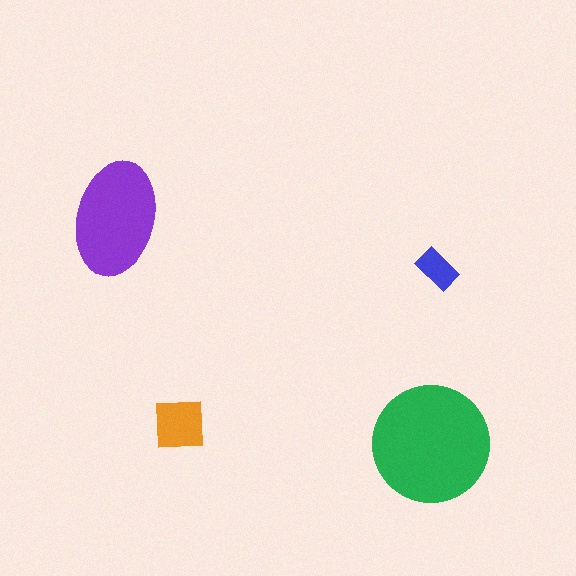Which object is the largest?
The green circle.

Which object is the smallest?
The blue rectangle.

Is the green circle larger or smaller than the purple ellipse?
Larger.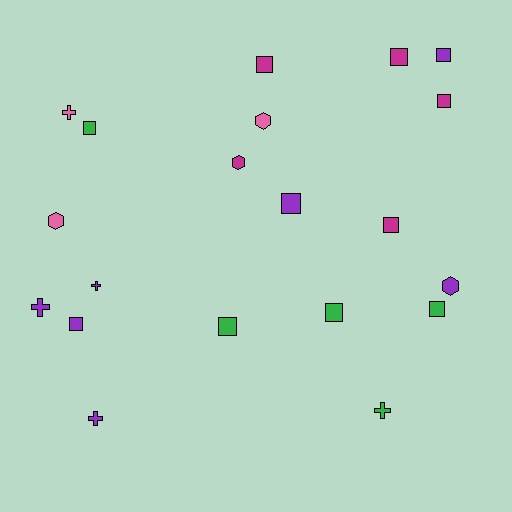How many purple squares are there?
There are 3 purple squares.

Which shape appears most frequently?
Square, with 11 objects.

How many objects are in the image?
There are 20 objects.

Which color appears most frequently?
Purple, with 7 objects.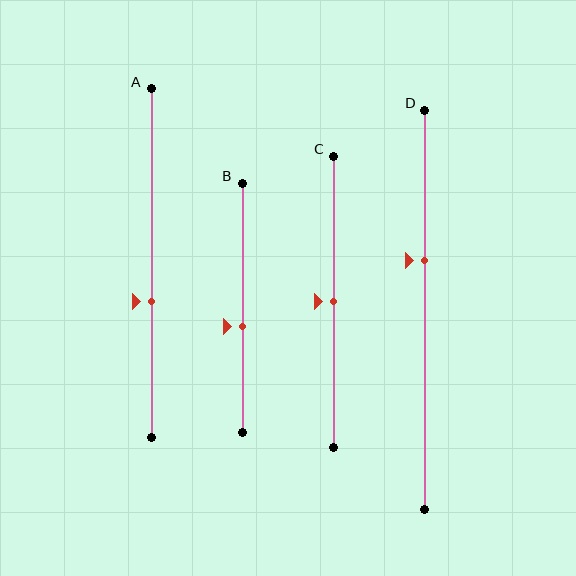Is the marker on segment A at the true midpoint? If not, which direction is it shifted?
No, the marker on segment A is shifted downward by about 11% of the segment length.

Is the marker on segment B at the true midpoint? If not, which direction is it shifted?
No, the marker on segment B is shifted downward by about 7% of the segment length.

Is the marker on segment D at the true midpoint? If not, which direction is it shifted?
No, the marker on segment D is shifted upward by about 13% of the segment length.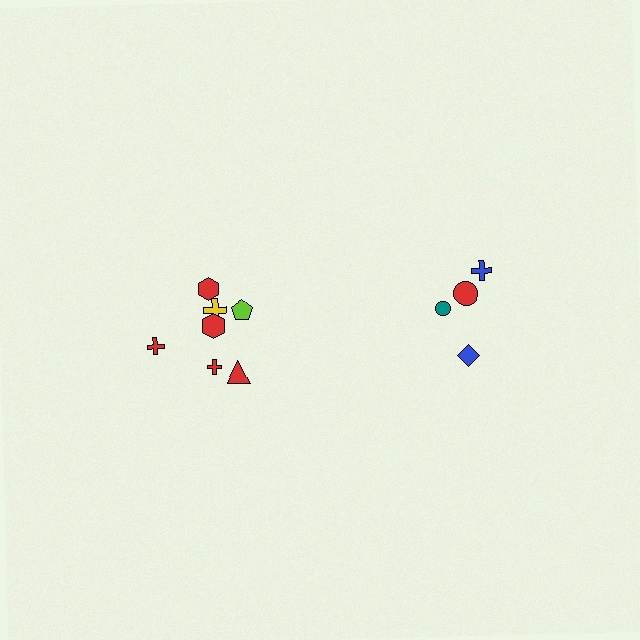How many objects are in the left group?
There are 7 objects.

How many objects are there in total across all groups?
There are 11 objects.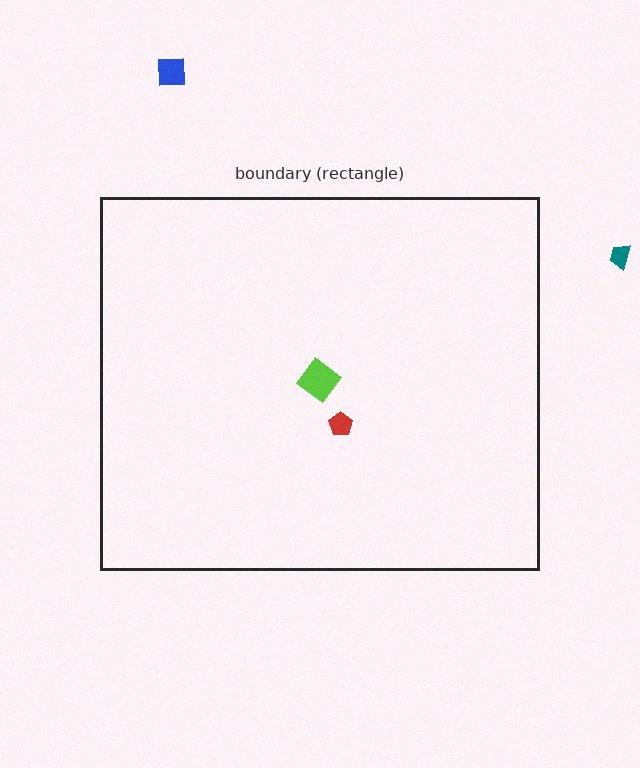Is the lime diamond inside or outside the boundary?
Inside.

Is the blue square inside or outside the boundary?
Outside.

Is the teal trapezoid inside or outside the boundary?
Outside.